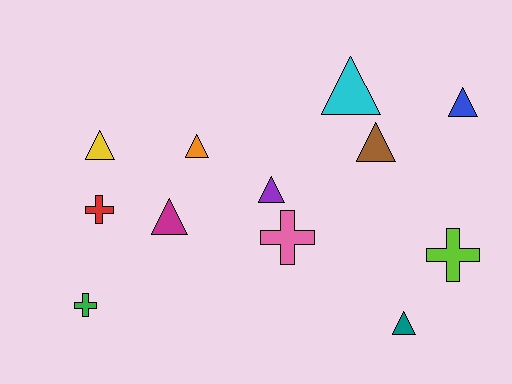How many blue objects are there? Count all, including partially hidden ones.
There is 1 blue object.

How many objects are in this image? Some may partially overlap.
There are 12 objects.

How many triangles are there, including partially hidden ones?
There are 8 triangles.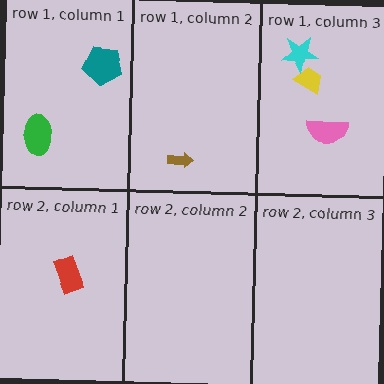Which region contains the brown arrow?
The row 1, column 2 region.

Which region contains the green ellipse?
The row 1, column 1 region.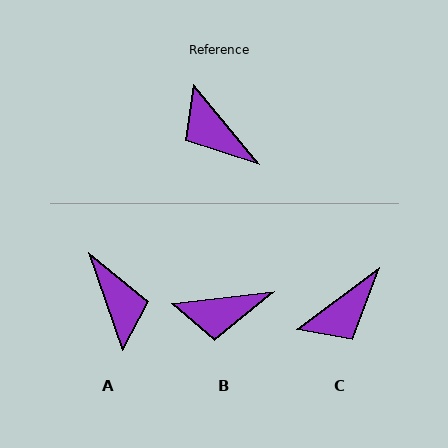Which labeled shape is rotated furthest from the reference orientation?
A, about 160 degrees away.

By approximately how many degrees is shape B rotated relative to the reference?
Approximately 58 degrees counter-clockwise.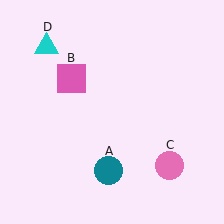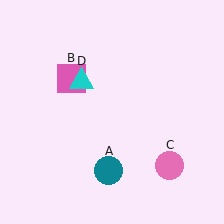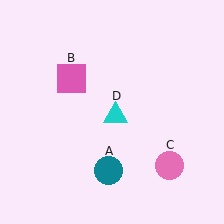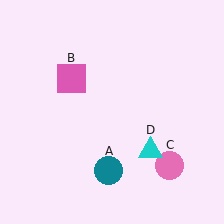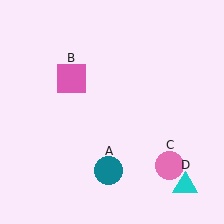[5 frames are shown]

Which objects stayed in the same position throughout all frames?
Teal circle (object A) and pink square (object B) and pink circle (object C) remained stationary.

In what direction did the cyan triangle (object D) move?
The cyan triangle (object D) moved down and to the right.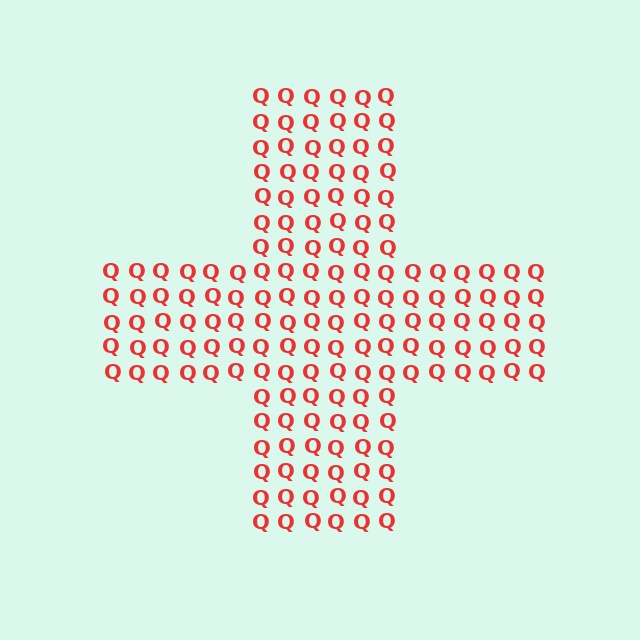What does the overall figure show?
The overall figure shows a cross.